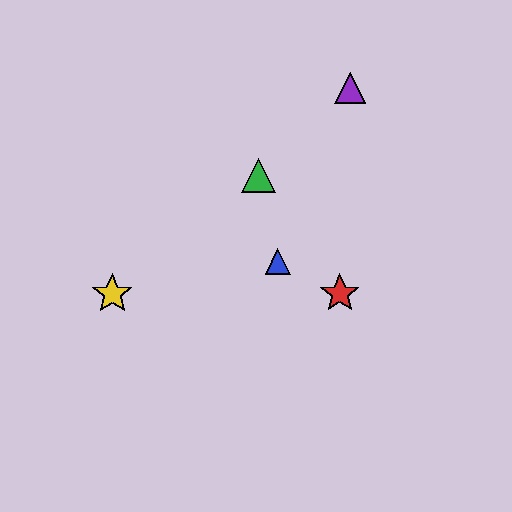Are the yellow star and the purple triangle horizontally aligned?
No, the yellow star is at y≈294 and the purple triangle is at y≈88.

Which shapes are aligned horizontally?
The red star, the yellow star are aligned horizontally.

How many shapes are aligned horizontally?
2 shapes (the red star, the yellow star) are aligned horizontally.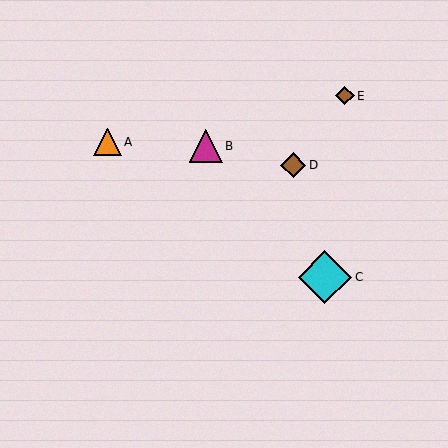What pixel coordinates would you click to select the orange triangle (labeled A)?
Click at (107, 142) to select the orange triangle A.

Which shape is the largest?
The cyan diamond (labeled C) is the largest.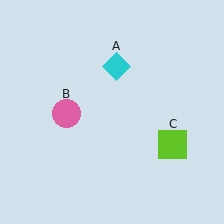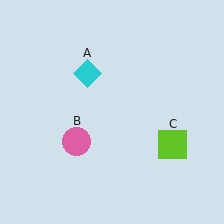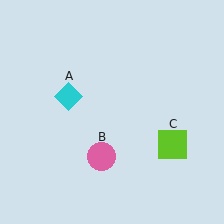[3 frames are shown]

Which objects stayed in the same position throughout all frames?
Lime square (object C) remained stationary.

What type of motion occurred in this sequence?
The cyan diamond (object A), pink circle (object B) rotated counterclockwise around the center of the scene.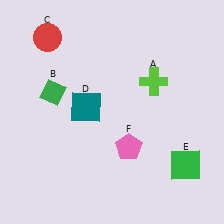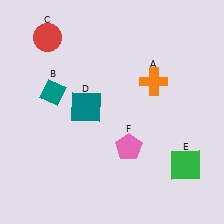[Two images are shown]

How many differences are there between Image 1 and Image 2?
There are 2 differences between the two images.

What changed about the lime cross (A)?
In Image 1, A is lime. In Image 2, it changed to orange.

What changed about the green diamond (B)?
In Image 1, B is green. In Image 2, it changed to teal.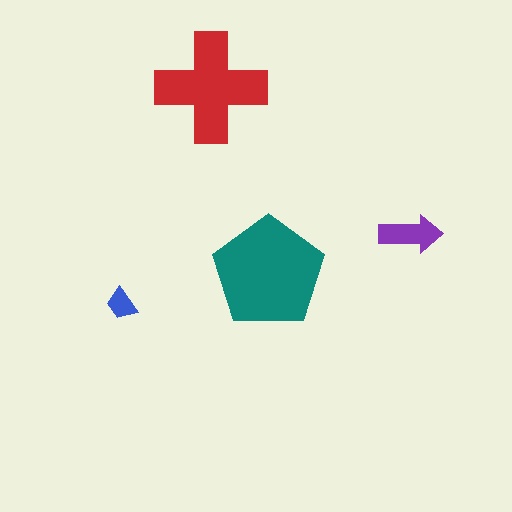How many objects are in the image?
There are 4 objects in the image.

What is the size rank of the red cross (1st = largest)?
2nd.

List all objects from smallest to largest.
The blue trapezoid, the purple arrow, the red cross, the teal pentagon.